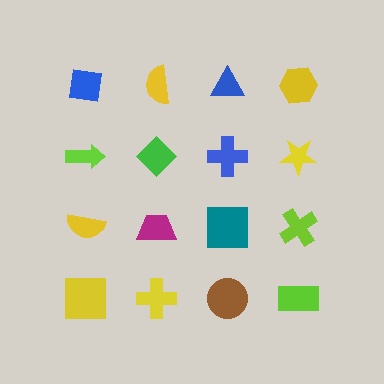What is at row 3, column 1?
A yellow semicircle.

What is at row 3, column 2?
A magenta trapezoid.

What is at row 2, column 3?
A blue cross.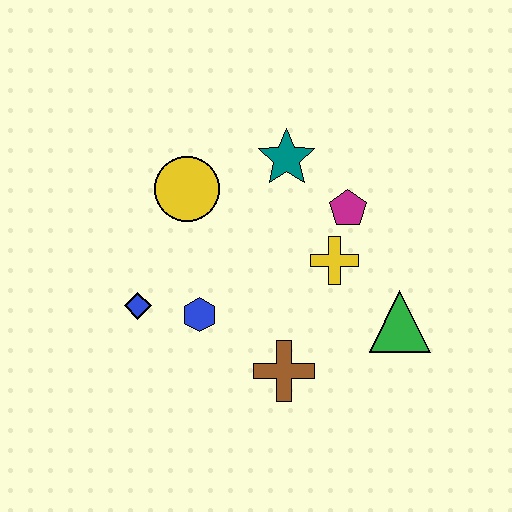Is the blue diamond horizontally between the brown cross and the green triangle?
No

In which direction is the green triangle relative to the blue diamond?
The green triangle is to the right of the blue diamond.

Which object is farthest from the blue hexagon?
The green triangle is farthest from the blue hexagon.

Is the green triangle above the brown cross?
Yes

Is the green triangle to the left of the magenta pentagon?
No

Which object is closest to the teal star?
The magenta pentagon is closest to the teal star.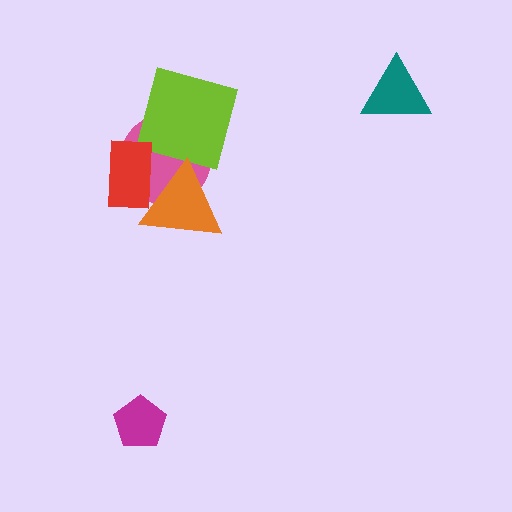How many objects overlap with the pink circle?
3 objects overlap with the pink circle.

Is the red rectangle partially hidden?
No, no other shape covers it.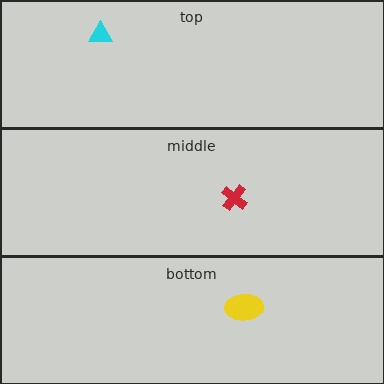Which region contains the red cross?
The middle region.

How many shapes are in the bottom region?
1.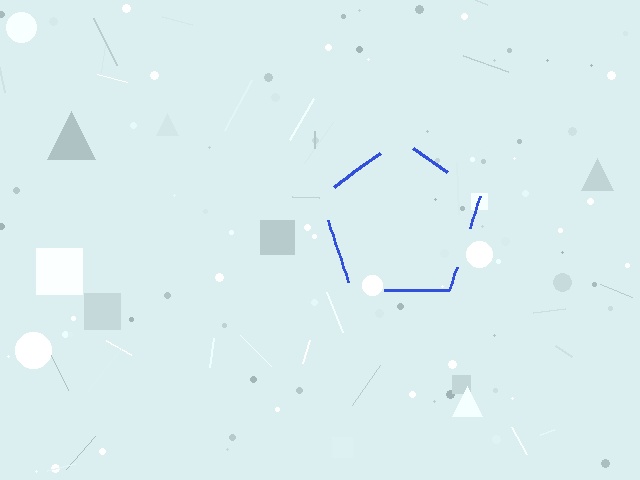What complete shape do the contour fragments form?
The contour fragments form a pentagon.